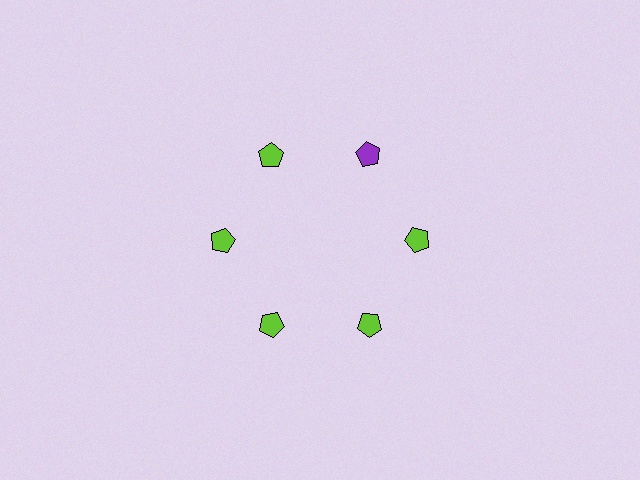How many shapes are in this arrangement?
There are 6 shapes arranged in a ring pattern.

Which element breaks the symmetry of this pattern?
The purple pentagon at roughly the 1 o'clock position breaks the symmetry. All other shapes are lime pentagons.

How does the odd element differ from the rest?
It has a different color: purple instead of lime.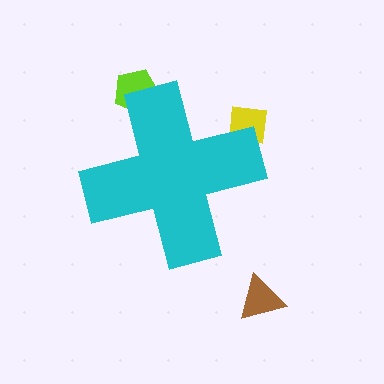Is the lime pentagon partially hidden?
Yes, the lime pentagon is partially hidden behind the cyan cross.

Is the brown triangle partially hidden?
No, the brown triangle is fully visible.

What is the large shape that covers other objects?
A cyan cross.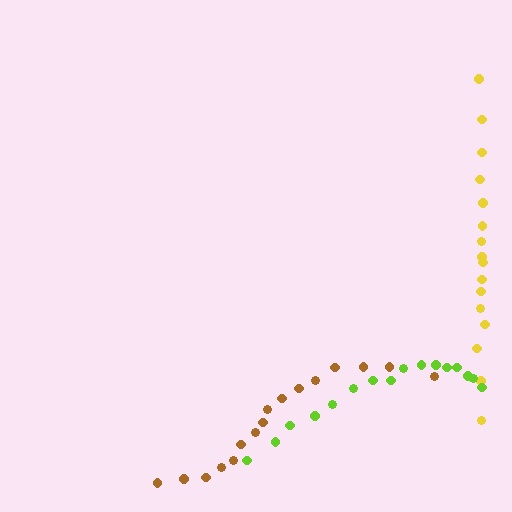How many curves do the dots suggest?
There are 3 distinct paths.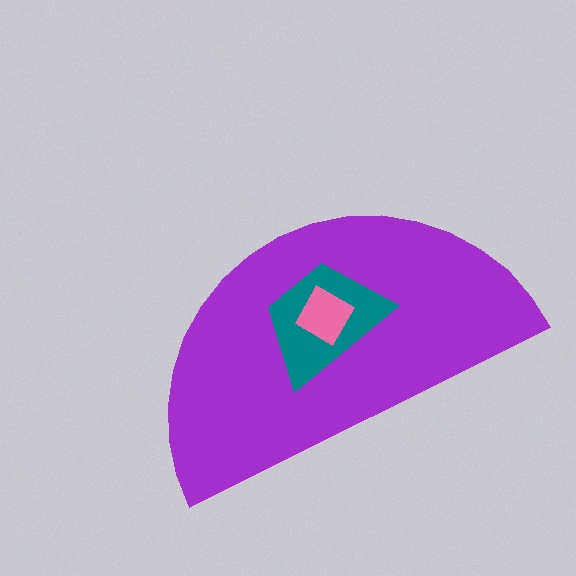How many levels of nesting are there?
3.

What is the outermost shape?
The purple semicircle.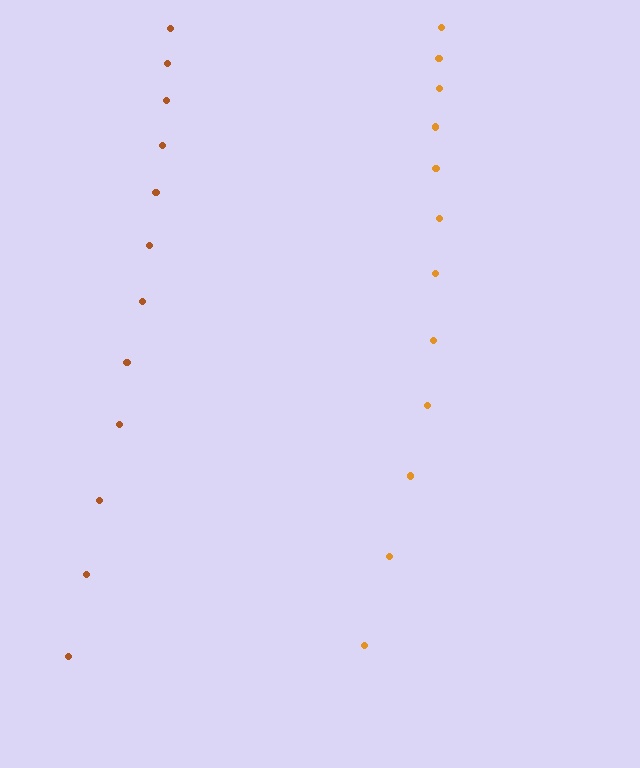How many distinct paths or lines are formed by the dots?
There are 2 distinct paths.